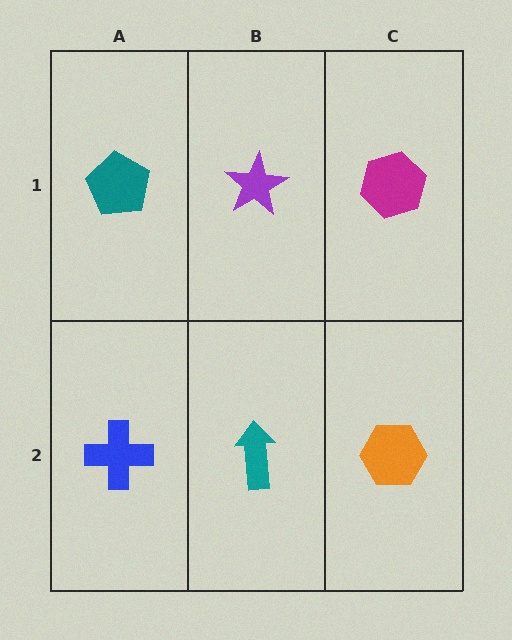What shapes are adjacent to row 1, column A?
A blue cross (row 2, column A), a purple star (row 1, column B).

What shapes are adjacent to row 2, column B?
A purple star (row 1, column B), a blue cross (row 2, column A), an orange hexagon (row 2, column C).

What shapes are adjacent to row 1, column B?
A teal arrow (row 2, column B), a teal pentagon (row 1, column A), a magenta hexagon (row 1, column C).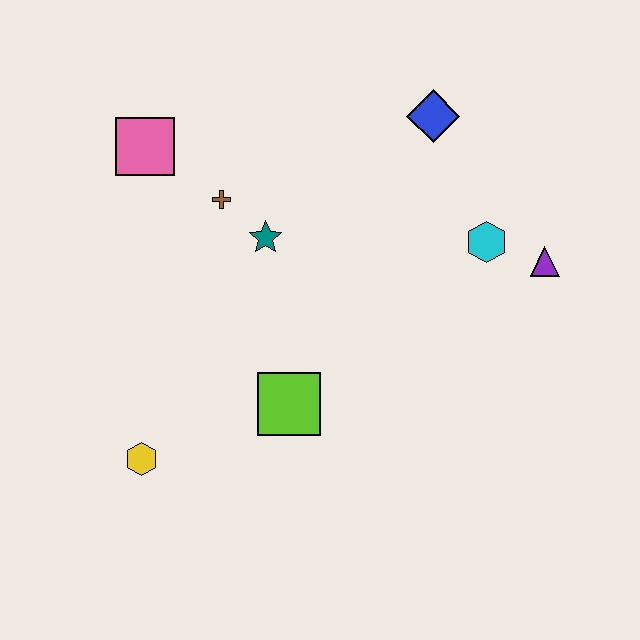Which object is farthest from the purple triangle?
The yellow hexagon is farthest from the purple triangle.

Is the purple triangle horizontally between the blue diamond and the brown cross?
No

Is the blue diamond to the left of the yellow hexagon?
No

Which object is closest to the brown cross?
The teal star is closest to the brown cross.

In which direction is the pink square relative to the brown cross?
The pink square is to the left of the brown cross.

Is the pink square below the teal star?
No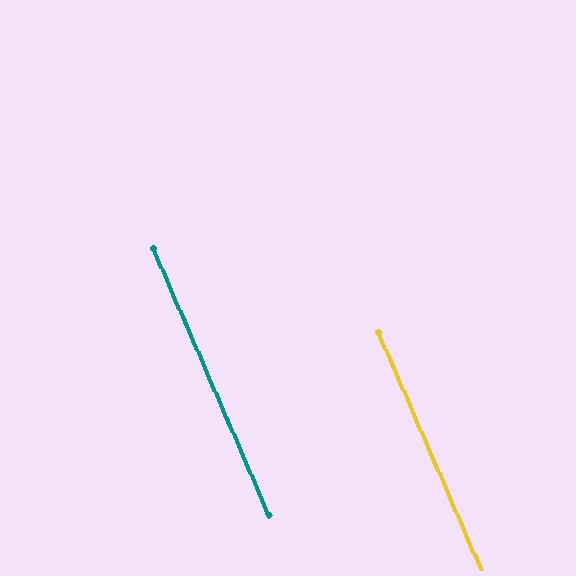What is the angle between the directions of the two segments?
Approximately 0 degrees.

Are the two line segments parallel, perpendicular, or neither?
Parallel — their directions differ by only 0.1°.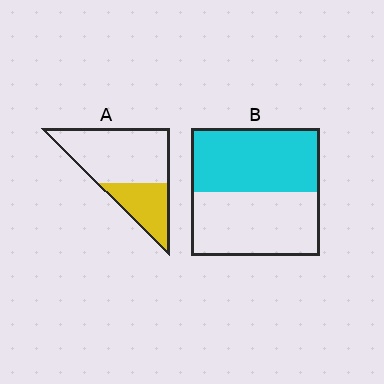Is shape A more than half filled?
No.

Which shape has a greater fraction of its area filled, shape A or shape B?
Shape B.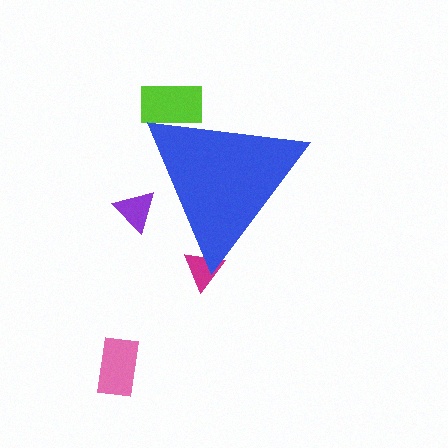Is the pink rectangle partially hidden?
No, the pink rectangle is fully visible.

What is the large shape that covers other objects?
A blue triangle.